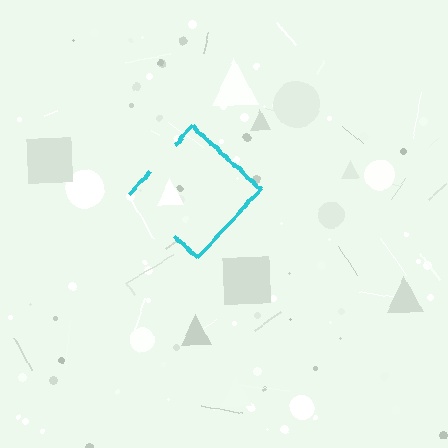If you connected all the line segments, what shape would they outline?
They would outline a diamond.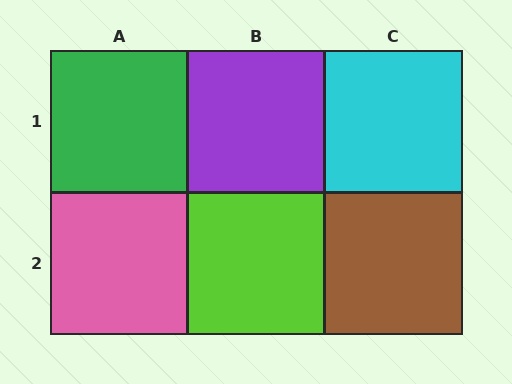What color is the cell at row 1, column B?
Purple.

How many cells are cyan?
1 cell is cyan.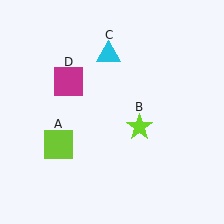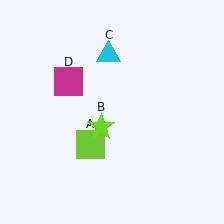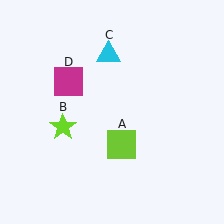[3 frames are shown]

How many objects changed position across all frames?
2 objects changed position: lime square (object A), lime star (object B).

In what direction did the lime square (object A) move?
The lime square (object A) moved right.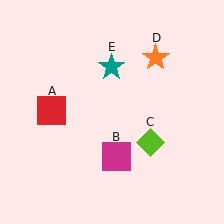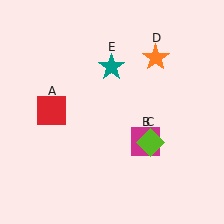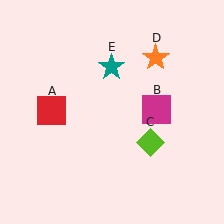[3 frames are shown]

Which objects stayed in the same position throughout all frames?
Red square (object A) and lime diamond (object C) and orange star (object D) and teal star (object E) remained stationary.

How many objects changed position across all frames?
1 object changed position: magenta square (object B).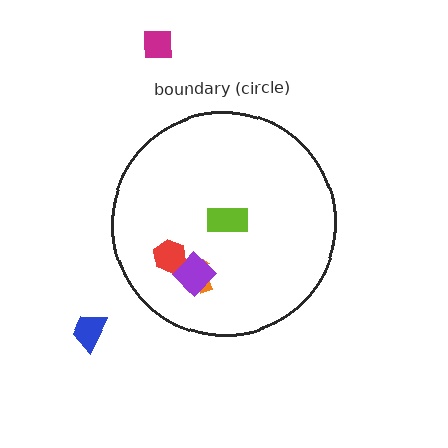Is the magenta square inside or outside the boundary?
Outside.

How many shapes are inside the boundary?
4 inside, 2 outside.